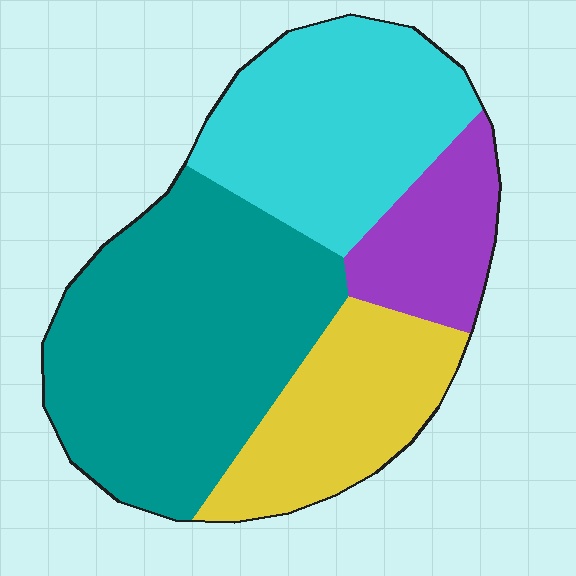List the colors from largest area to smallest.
From largest to smallest: teal, cyan, yellow, purple.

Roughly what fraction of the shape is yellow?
Yellow takes up between a sixth and a third of the shape.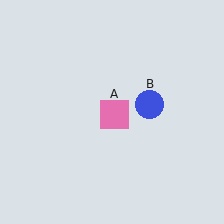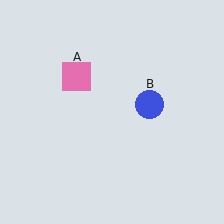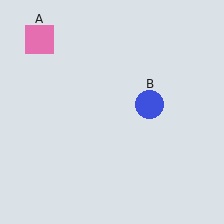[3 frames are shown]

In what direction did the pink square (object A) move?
The pink square (object A) moved up and to the left.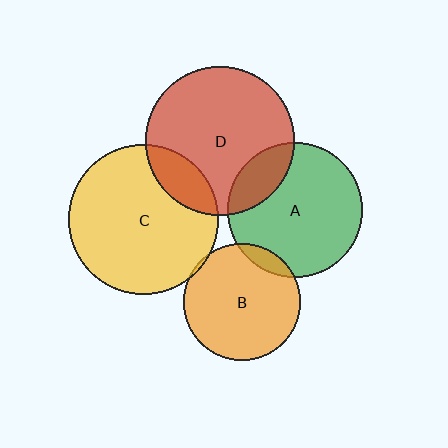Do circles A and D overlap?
Yes.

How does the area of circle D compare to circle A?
Approximately 1.2 times.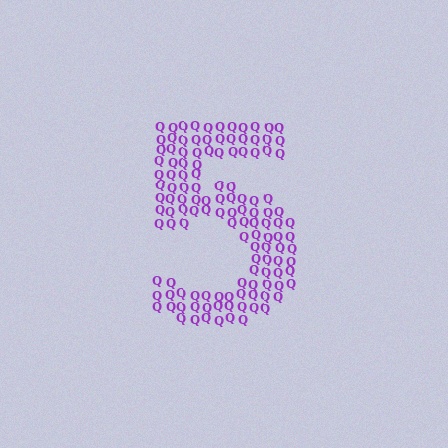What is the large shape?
The large shape is the digit 5.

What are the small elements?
The small elements are letter Q's.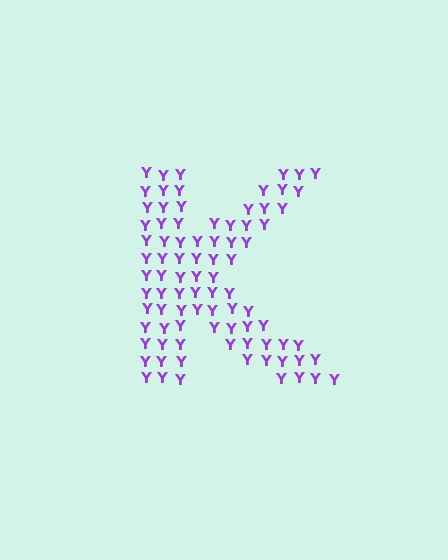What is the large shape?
The large shape is the letter K.